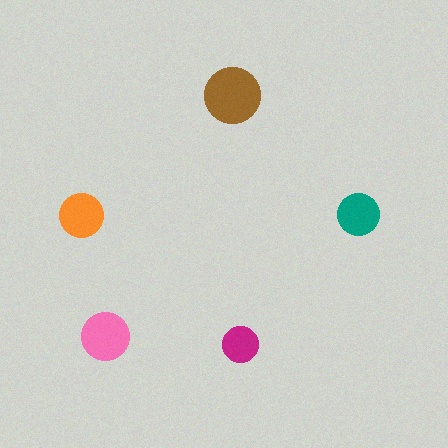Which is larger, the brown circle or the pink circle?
The brown one.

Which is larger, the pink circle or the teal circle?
The pink one.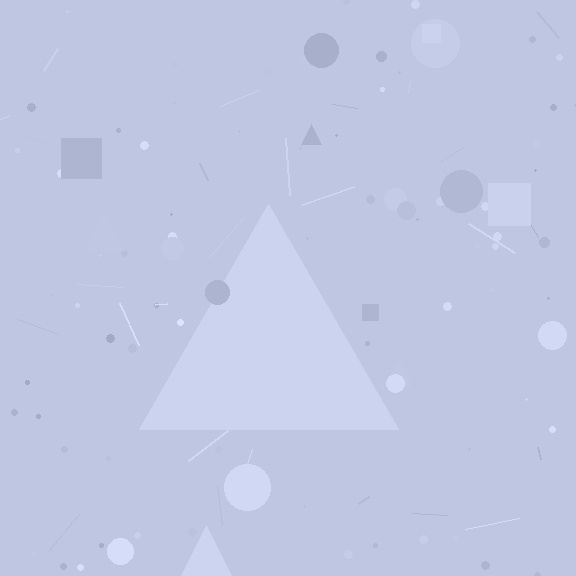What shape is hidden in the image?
A triangle is hidden in the image.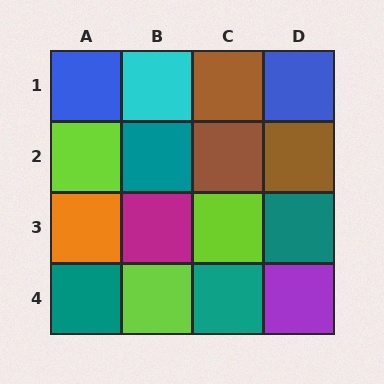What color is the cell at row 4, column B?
Lime.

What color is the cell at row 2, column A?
Lime.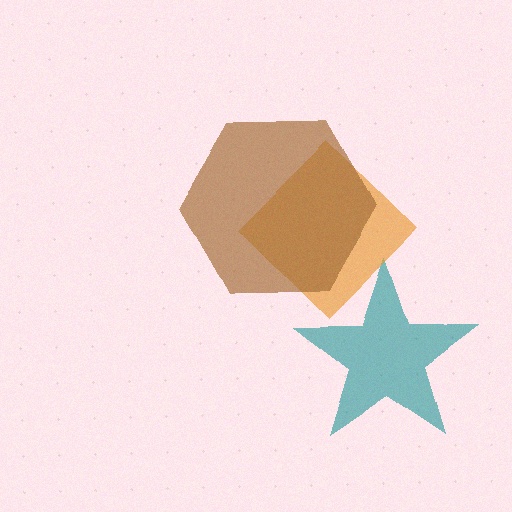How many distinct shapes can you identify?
There are 3 distinct shapes: a teal star, an orange diamond, a brown hexagon.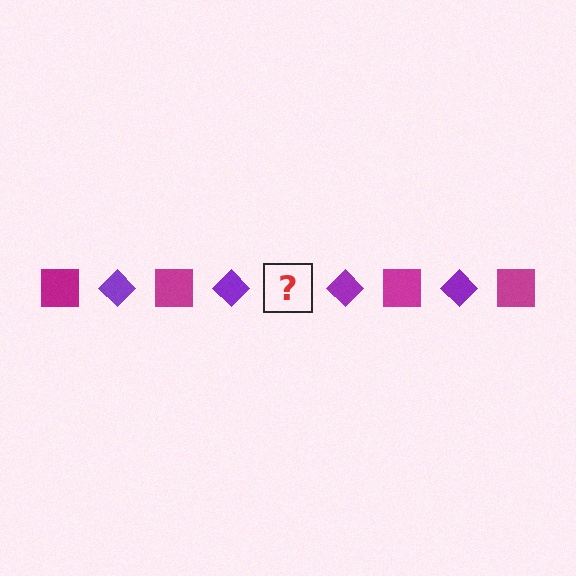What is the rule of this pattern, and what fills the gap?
The rule is that the pattern alternates between magenta square and purple diamond. The gap should be filled with a magenta square.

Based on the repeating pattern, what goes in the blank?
The blank should be a magenta square.